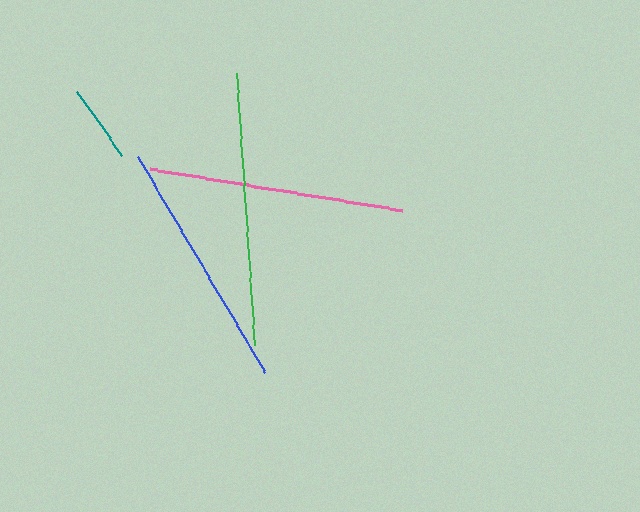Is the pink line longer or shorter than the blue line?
The pink line is longer than the blue line.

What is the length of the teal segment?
The teal segment is approximately 78 pixels long.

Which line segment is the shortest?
The teal line is the shortest at approximately 78 pixels.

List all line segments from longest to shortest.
From longest to shortest: green, pink, blue, teal.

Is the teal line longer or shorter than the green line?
The green line is longer than the teal line.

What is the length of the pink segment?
The pink segment is approximately 255 pixels long.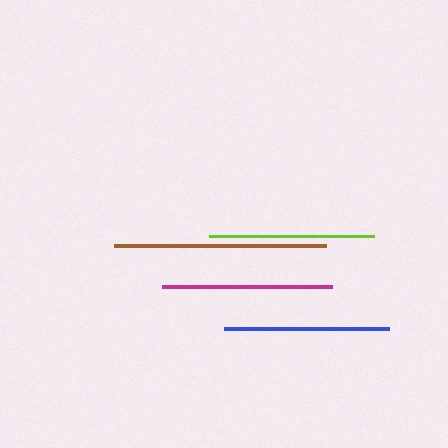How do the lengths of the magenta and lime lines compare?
The magenta and lime lines are approximately the same length.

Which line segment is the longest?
The brown line is the longest at approximately 212 pixels.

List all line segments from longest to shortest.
From longest to shortest: brown, magenta, blue, lime.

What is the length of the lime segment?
The lime segment is approximately 164 pixels long.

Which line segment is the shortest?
The lime line is the shortest at approximately 164 pixels.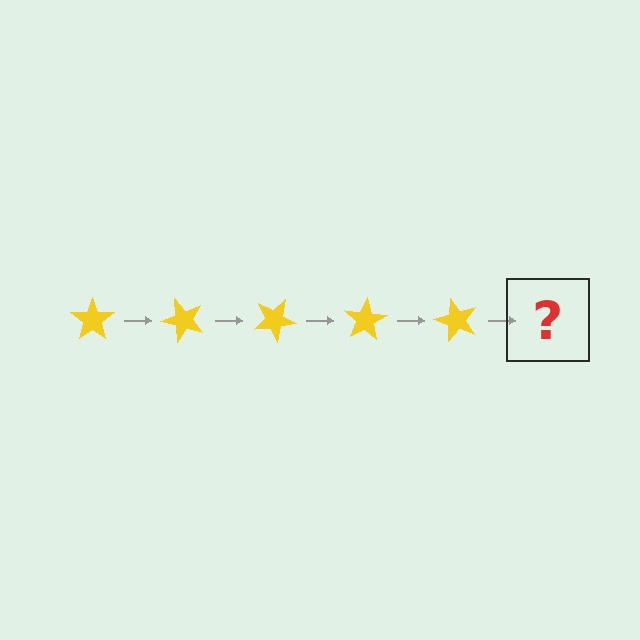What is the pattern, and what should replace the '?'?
The pattern is that the star rotates 50 degrees each step. The '?' should be a yellow star rotated 250 degrees.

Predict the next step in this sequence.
The next step is a yellow star rotated 250 degrees.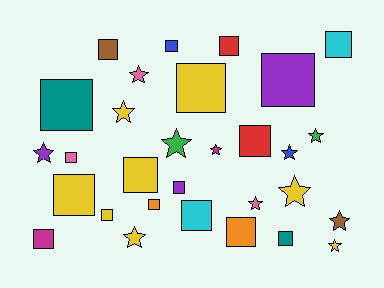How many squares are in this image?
There are 18 squares.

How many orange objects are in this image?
There are 2 orange objects.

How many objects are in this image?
There are 30 objects.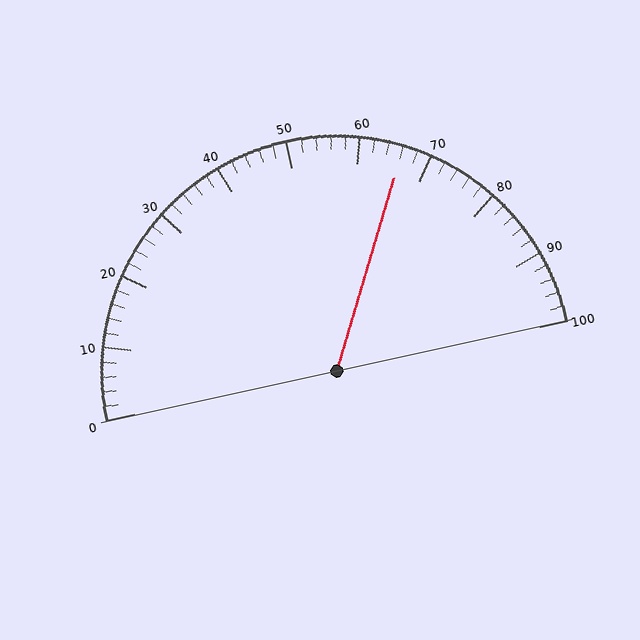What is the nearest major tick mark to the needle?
The nearest major tick mark is 70.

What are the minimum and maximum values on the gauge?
The gauge ranges from 0 to 100.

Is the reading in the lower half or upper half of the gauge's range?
The reading is in the upper half of the range (0 to 100).